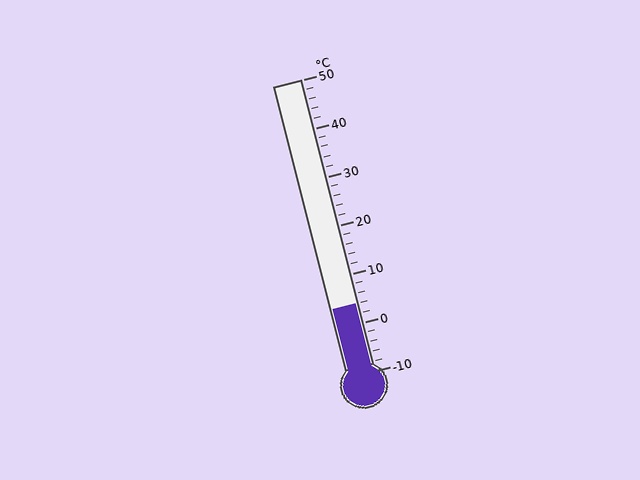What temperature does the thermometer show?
The thermometer shows approximately 4°C.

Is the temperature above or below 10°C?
The temperature is below 10°C.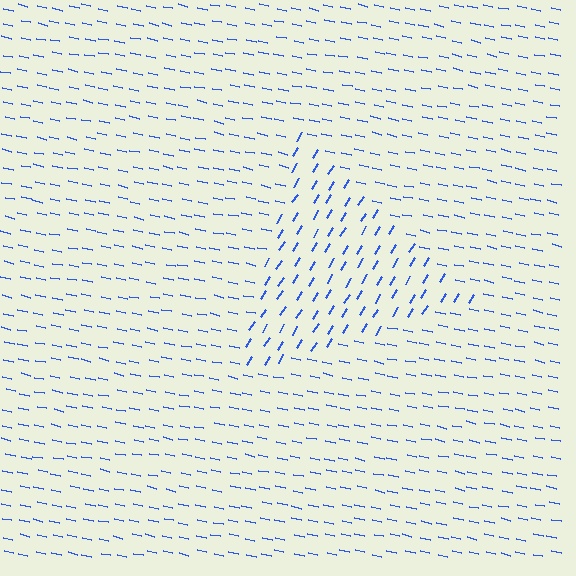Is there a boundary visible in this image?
Yes, there is a texture boundary formed by a change in line orientation.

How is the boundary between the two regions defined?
The boundary is defined purely by a change in line orientation (approximately 69 degrees difference). All lines are the same color and thickness.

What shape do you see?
I see a triangle.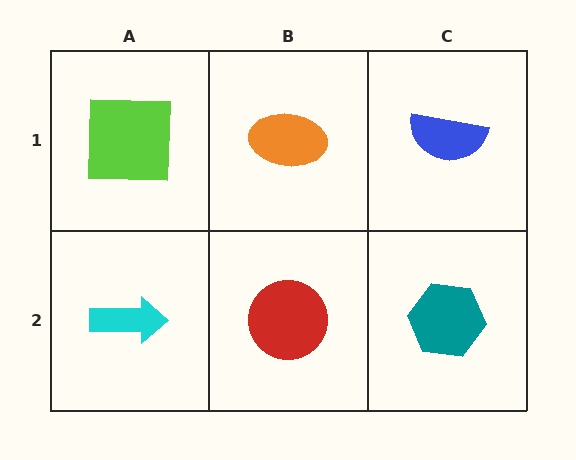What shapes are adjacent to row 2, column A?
A lime square (row 1, column A), a red circle (row 2, column B).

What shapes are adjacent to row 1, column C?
A teal hexagon (row 2, column C), an orange ellipse (row 1, column B).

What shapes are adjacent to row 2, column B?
An orange ellipse (row 1, column B), a cyan arrow (row 2, column A), a teal hexagon (row 2, column C).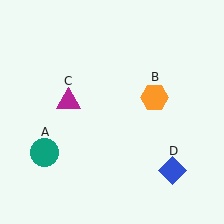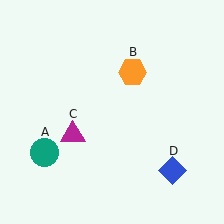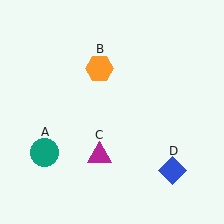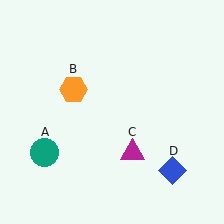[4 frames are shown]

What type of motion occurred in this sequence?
The orange hexagon (object B), magenta triangle (object C) rotated counterclockwise around the center of the scene.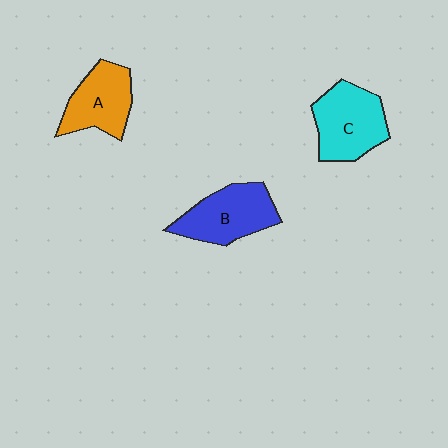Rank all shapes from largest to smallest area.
From largest to smallest: C (cyan), B (blue), A (orange).